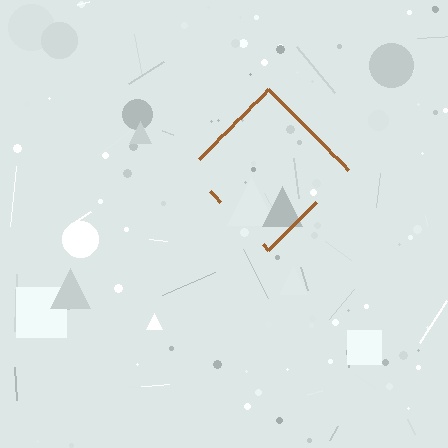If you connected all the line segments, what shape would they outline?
They would outline a diamond.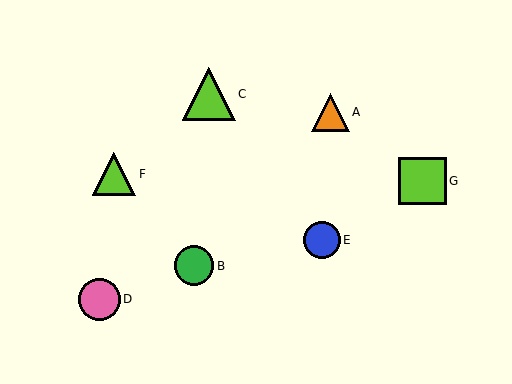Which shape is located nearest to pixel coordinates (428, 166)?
The lime square (labeled G) at (422, 181) is nearest to that location.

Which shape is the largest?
The lime triangle (labeled C) is the largest.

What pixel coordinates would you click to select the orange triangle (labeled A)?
Click at (330, 112) to select the orange triangle A.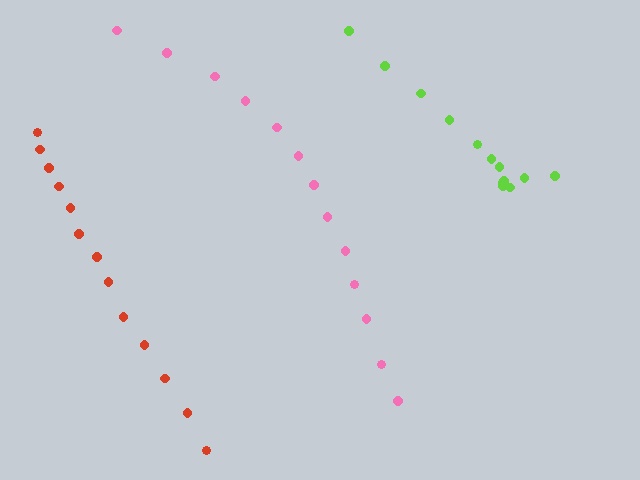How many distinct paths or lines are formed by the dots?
There are 3 distinct paths.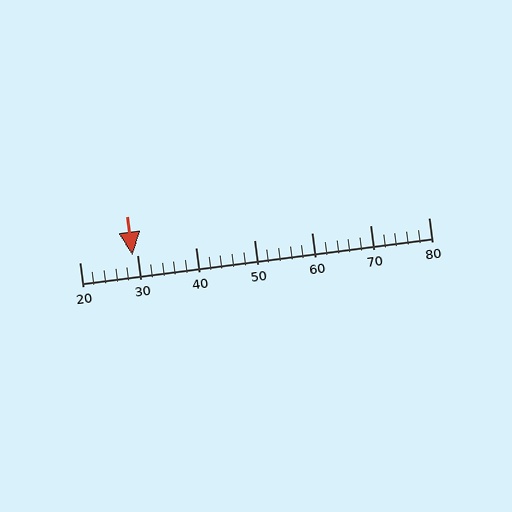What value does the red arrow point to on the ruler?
The red arrow points to approximately 29.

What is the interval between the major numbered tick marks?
The major tick marks are spaced 10 units apart.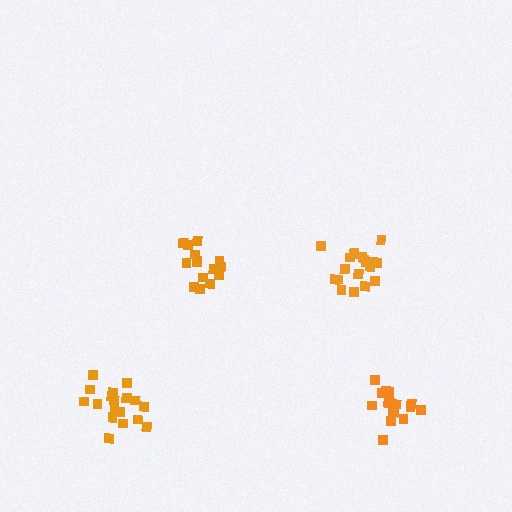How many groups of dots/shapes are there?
There are 4 groups.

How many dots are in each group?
Group 1: 19 dots, Group 2: 17 dots, Group 3: 15 dots, Group 4: 18 dots (69 total).